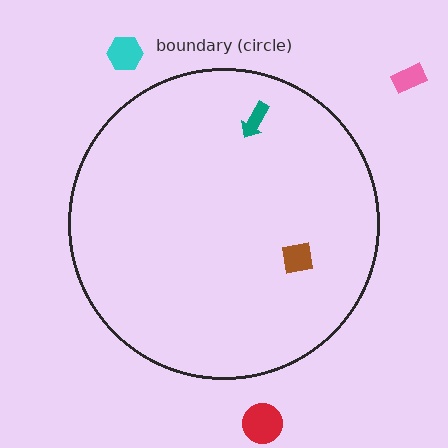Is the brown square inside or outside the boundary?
Inside.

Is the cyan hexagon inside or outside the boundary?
Outside.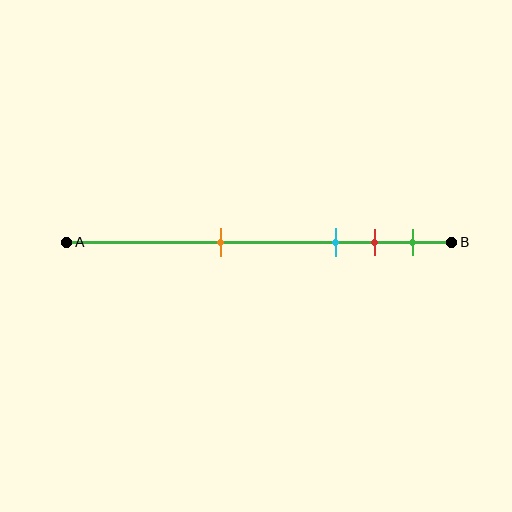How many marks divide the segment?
There are 4 marks dividing the segment.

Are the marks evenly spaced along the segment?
No, the marks are not evenly spaced.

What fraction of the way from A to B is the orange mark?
The orange mark is approximately 40% (0.4) of the way from A to B.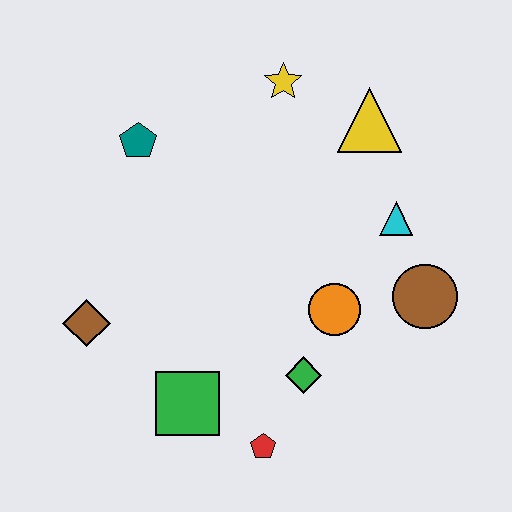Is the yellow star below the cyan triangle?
No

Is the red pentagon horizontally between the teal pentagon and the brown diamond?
No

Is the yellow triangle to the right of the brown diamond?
Yes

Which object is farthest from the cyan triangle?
The brown diamond is farthest from the cyan triangle.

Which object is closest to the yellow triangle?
The yellow star is closest to the yellow triangle.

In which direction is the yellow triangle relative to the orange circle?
The yellow triangle is above the orange circle.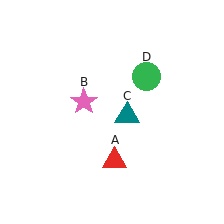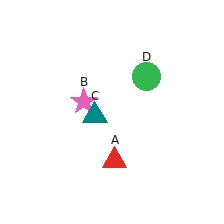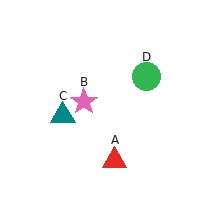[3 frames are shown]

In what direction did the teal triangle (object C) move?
The teal triangle (object C) moved left.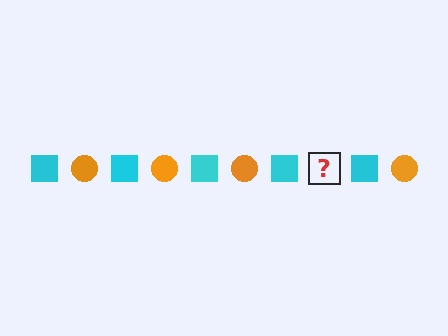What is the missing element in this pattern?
The missing element is an orange circle.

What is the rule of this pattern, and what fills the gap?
The rule is that the pattern alternates between cyan square and orange circle. The gap should be filled with an orange circle.